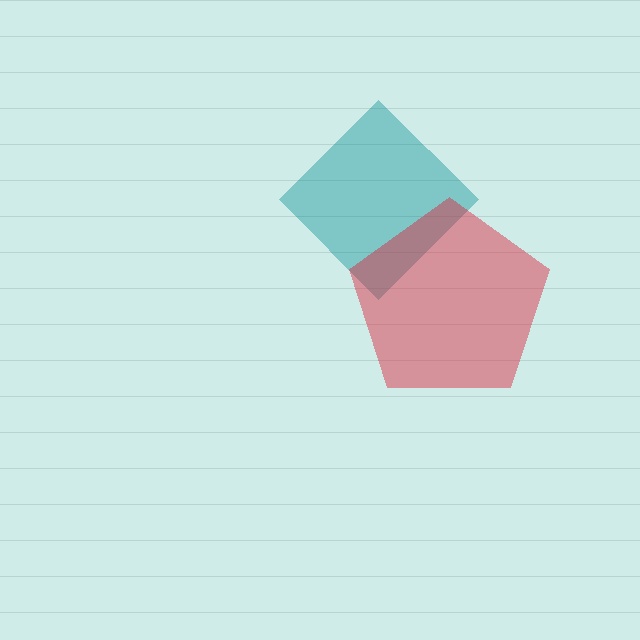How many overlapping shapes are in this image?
There are 2 overlapping shapes in the image.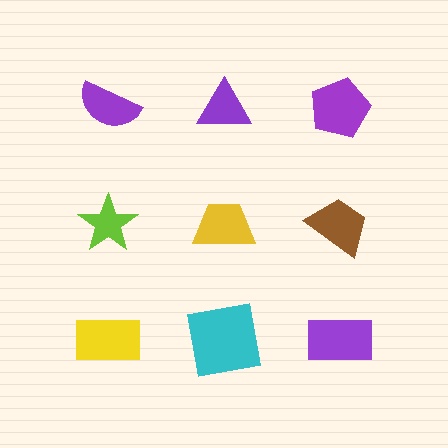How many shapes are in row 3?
3 shapes.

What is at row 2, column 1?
A lime star.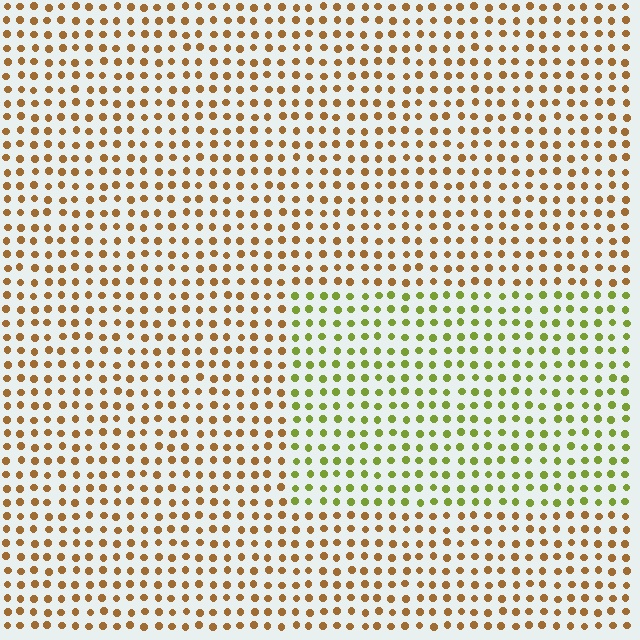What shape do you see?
I see a rectangle.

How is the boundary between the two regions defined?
The boundary is defined purely by a slight shift in hue (about 50 degrees). Spacing, size, and orientation are identical on both sides.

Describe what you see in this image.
The image is filled with small brown elements in a uniform arrangement. A rectangle-shaped region is visible where the elements are tinted to a slightly different hue, forming a subtle color boundary.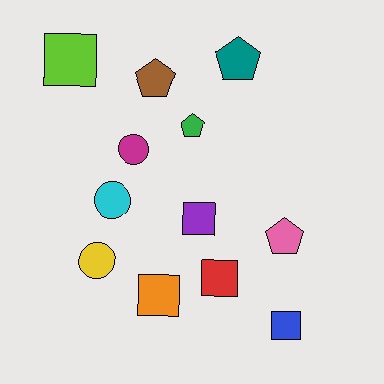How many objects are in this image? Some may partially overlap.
There are 12 objects.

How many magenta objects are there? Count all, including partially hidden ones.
There is 1 magenta object.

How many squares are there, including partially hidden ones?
There are 5 squares.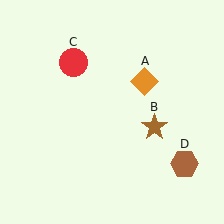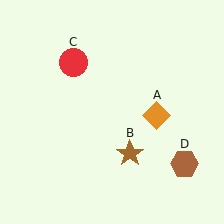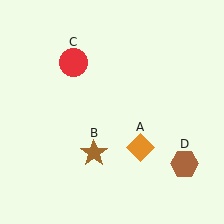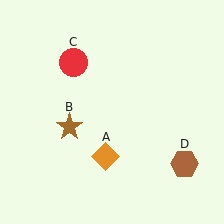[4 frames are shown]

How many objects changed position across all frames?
2 objects changed position: orange diamond (object A), brown star (object B).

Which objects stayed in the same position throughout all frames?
Red circle (object C) and brown hexagon (object D) remained stationary.